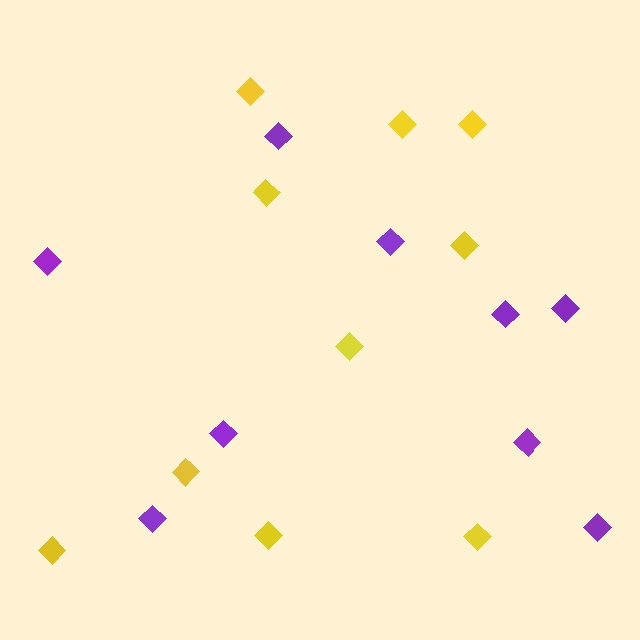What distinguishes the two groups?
There are 2 groups: one group of purple diamonds (9) and one group of yellow diamonds (10).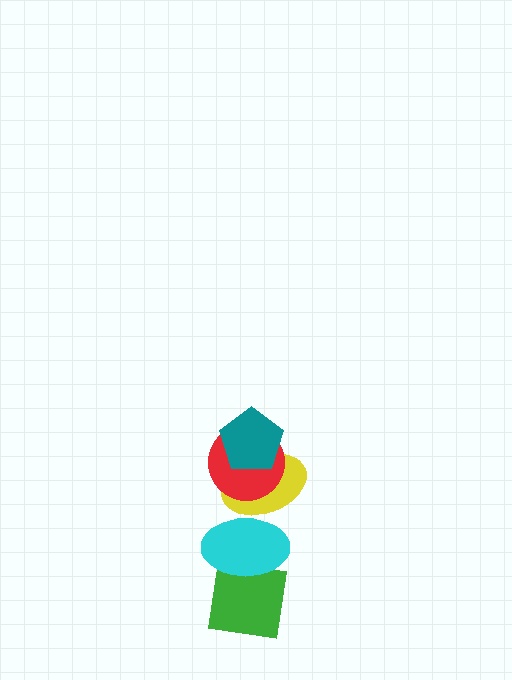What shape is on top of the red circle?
The teal pentagon is on top of the red circle.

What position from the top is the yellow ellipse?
The yellow ellipse is 3rd from the top.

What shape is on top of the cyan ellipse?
The yellow ellipse is on top of the cyan ellipse.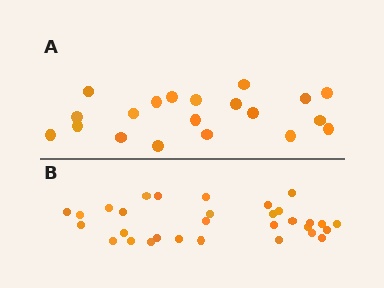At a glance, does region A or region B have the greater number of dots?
Region B (the bottom region) has more dots.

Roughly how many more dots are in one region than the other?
Region B has roughly 12 or so more dots than region A.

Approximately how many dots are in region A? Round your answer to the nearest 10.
About 20 dots.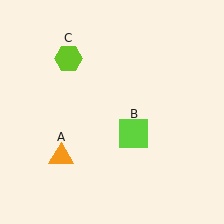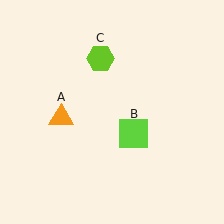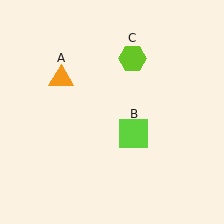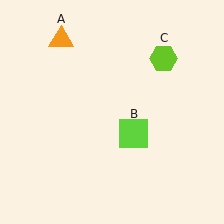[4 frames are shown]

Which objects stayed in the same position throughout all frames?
Lime square (object B) remained stationary.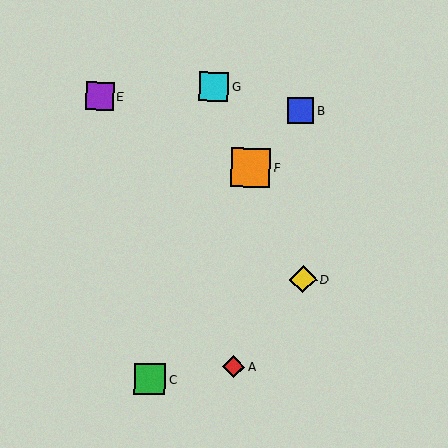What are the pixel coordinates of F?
Object F is at (251, 167).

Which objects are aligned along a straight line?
Objects D, F, G are aligned along a straight line.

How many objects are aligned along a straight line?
3 objects (D, F, G) are aligned along a straight line.